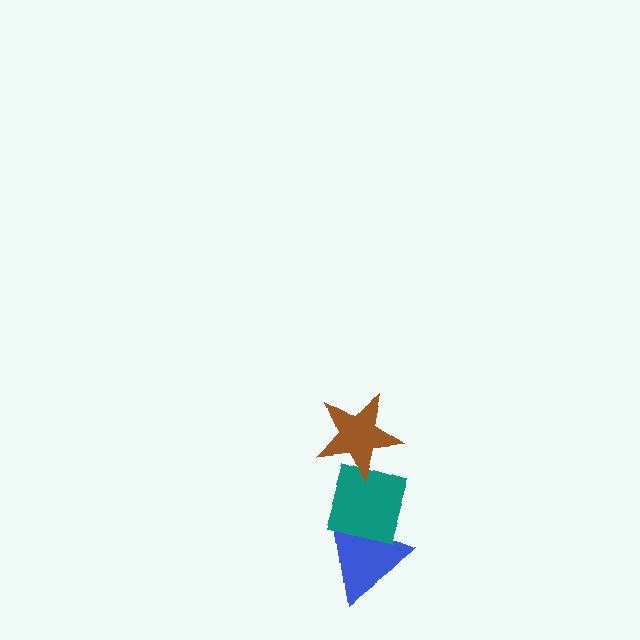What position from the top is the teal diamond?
The teal diamond is 2nd from the top.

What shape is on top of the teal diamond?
The brown star is on top of the teal diamond.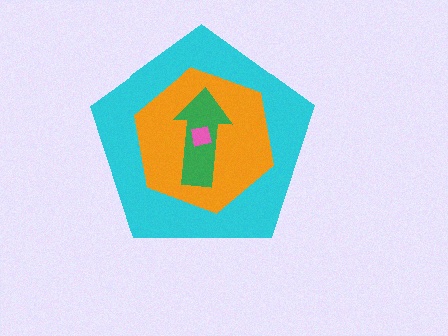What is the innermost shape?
The pink square.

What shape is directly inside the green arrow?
The pink square.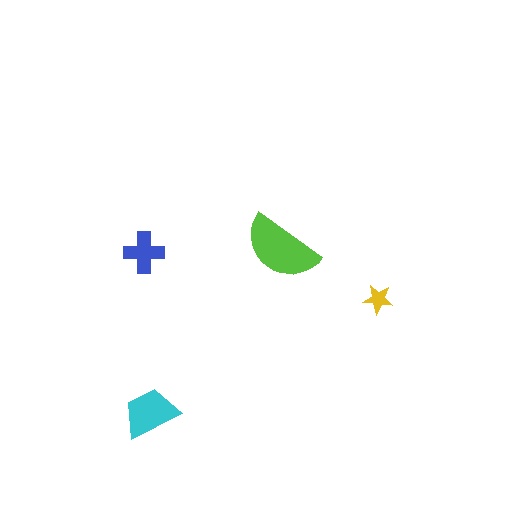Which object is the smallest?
The yellow star.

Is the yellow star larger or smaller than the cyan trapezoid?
Smaller.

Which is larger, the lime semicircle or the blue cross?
The lime semicircle.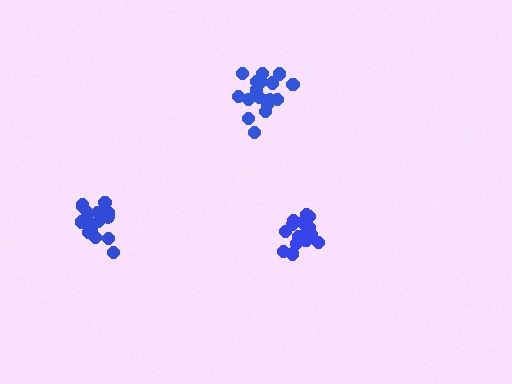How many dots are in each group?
Group 1: 18 dots, Group 2: 17 dots, Group 3: 18 dots (53 total).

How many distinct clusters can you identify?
There are 3 distinct clusters.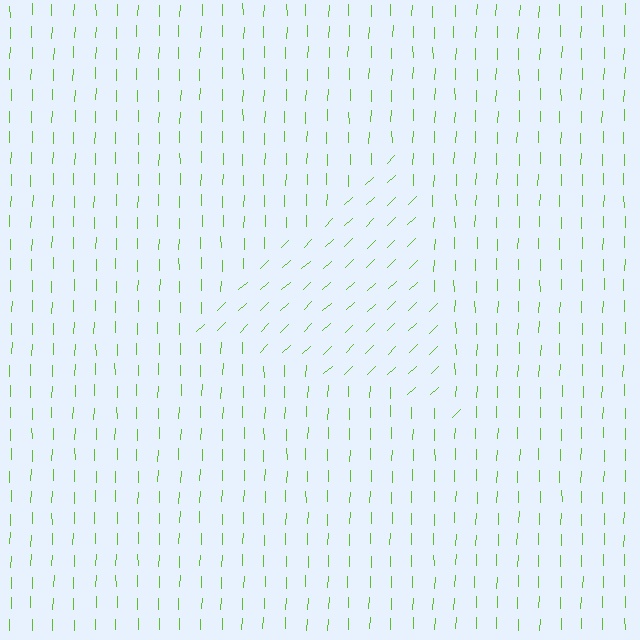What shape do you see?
I see a triangle.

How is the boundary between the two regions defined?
The boundary is defined purely by a change in line orientation (approximately 45 degrees difference). All lines are the same color and thickness.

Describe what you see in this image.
The image is filled with small lime line segments. A triangle region in the image has lines oriented differently from the surrounding lines, creating a visible texture boundary.